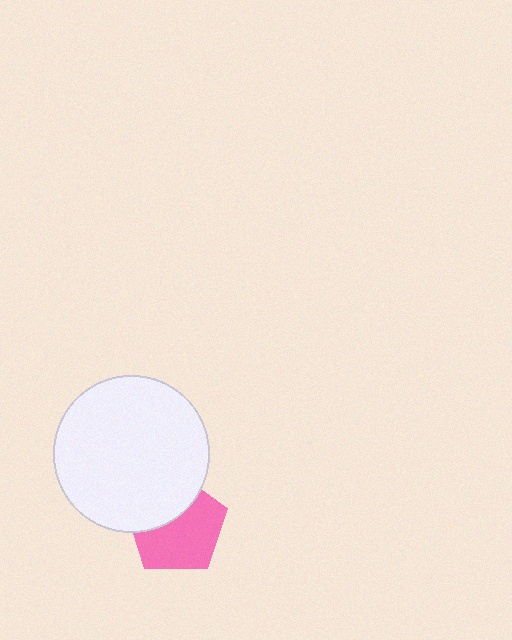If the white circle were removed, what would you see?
You would see the complete pink pentagon.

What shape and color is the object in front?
The object in front is a white circle.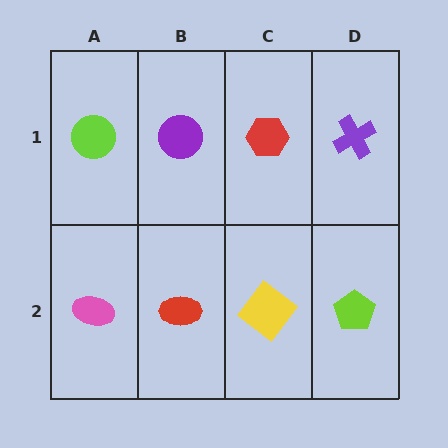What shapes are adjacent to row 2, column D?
A purple cross (row 1, column D), a yellow diamond (row 2, column C).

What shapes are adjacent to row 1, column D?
A lime pentagon (row 2, column D), a red hexagon (row 1, column C).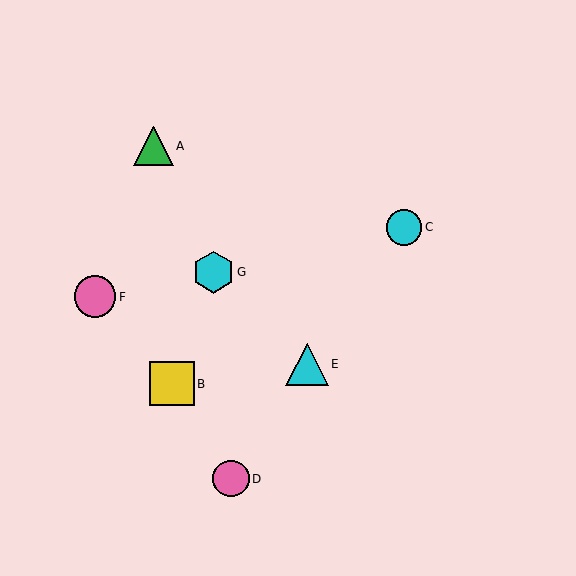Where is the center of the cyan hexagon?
The center of the cyan hexagon is at (213, 272).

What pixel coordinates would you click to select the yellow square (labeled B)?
Click at (172, 384) to select the yellow square B.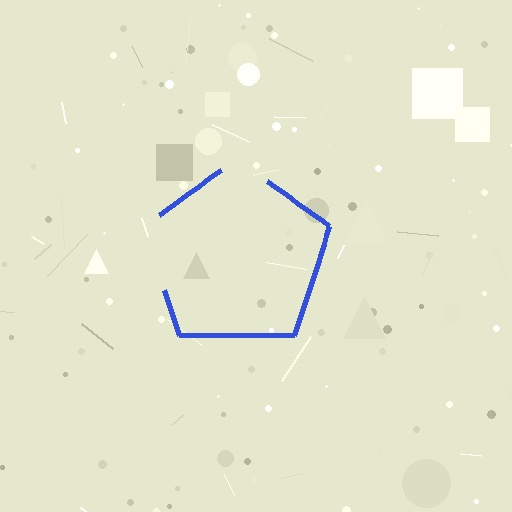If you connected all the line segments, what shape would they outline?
They would outline a pentagon.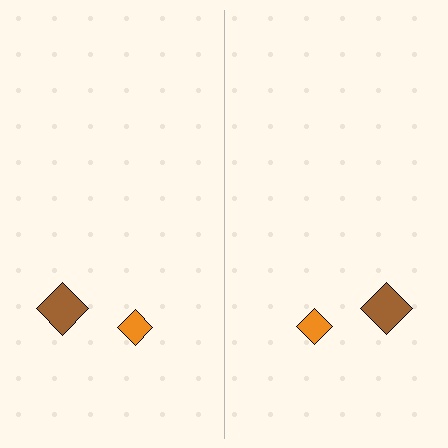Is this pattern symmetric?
Yes, this pattern has bilateral (reflection) symmetry.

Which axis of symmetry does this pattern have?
The pattern has a vertical axis of symmetry running through the center of the image.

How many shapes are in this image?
There are 4 shapes in this image.